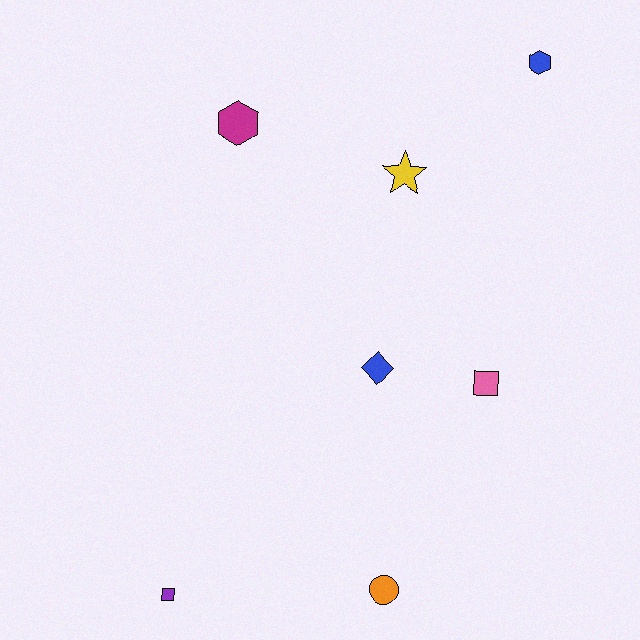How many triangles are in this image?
There are no triangles.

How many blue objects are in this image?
There are 2 blue objects.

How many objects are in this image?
There are 7 objects.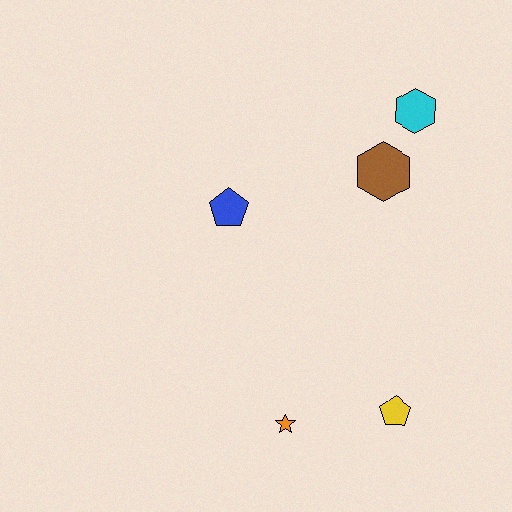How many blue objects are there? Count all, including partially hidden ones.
There is 1 blue object.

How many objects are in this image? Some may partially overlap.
There are 5 objects.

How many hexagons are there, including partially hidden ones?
There are 2 hexagons.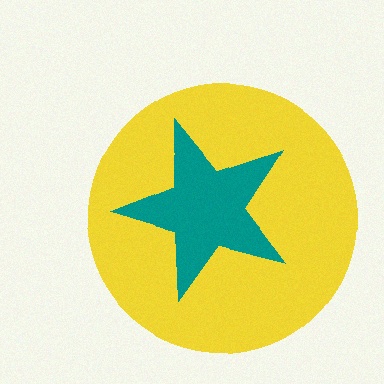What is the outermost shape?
The yellow circle.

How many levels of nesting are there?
2.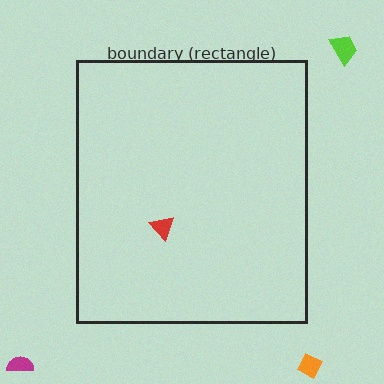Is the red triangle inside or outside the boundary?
Inside.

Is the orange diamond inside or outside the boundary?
Outside.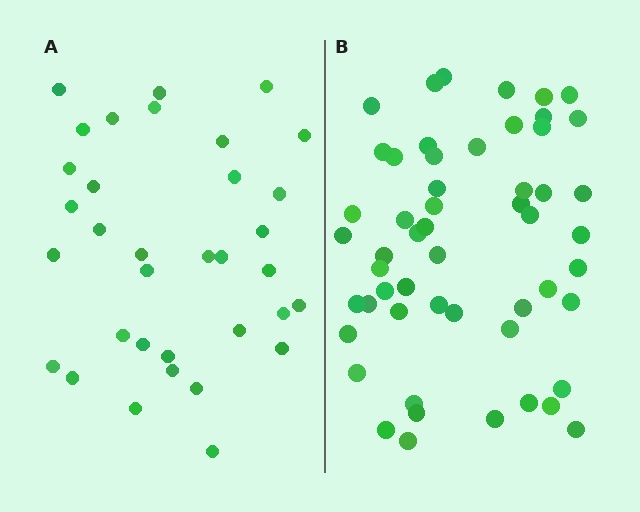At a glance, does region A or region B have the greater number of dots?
Region B (the right region) has more dots.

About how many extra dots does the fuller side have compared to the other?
Region B has approximately 20 more dots than region A.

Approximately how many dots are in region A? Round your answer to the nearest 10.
About 30 dots. (The exact count is 34, which rounds to 30.)